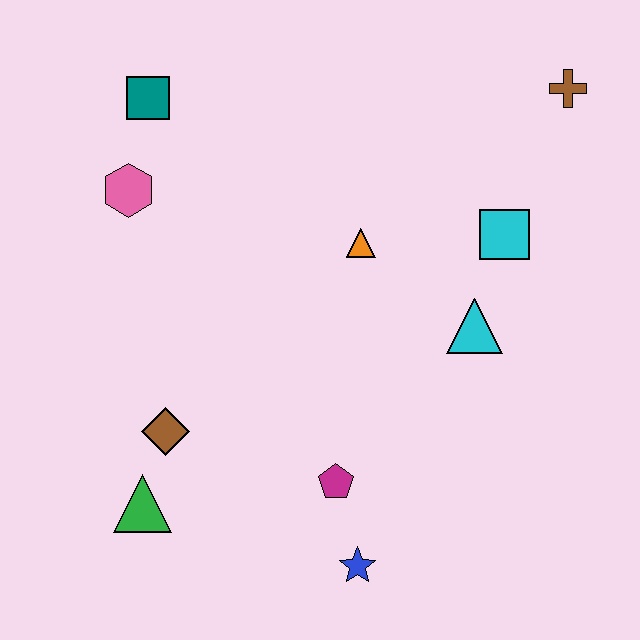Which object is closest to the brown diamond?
The green triangle is closest to the brown diamond.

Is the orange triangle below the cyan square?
Yes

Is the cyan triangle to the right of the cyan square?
No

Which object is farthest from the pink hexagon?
The brown cross is farthest from the pink hexagon.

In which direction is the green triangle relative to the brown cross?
The green triangle is to the left of the brown cross.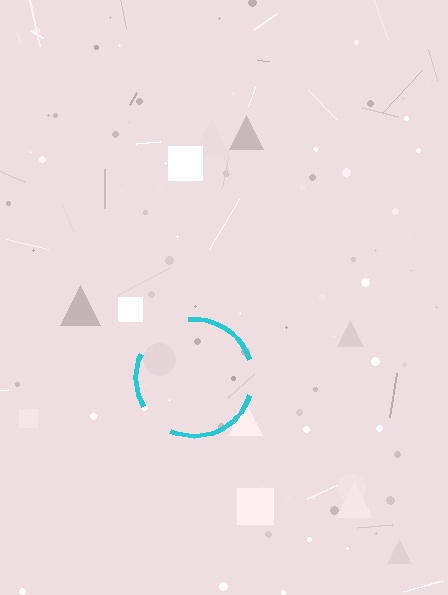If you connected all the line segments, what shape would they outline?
They would outline a circle.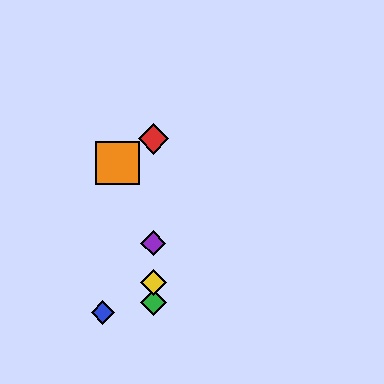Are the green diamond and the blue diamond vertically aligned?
No, the green diamond is at x≈153 and the blue diamond is at x≈103.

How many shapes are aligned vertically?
4 shapes (the red diamond, the green diamond, the yellow diamond, the purple diamond) are aligned vertically.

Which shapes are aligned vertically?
The red diamond, the green diamond, the yellow diamond, the purple diamond are aligned vertically.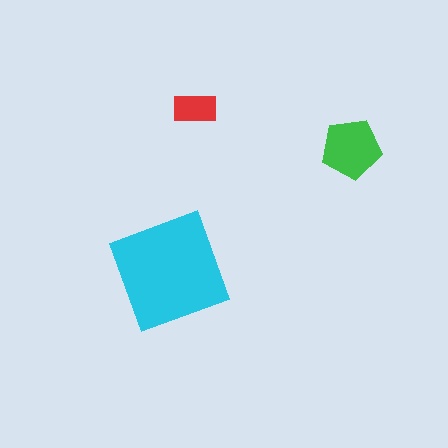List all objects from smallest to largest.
The red rectangle, the green pentagon, the cyan square.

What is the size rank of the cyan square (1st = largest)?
1st.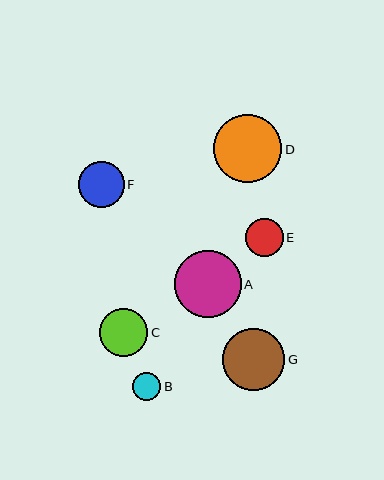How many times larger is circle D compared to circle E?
Circle D is approximately 1.8 times the size of circle E.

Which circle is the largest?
Circle D is the largest with a size of approximately 68 pixels.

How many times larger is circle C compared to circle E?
Circle C is approximately 1.3 times the size of circle E.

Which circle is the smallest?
Circle B is the smallest with a size of approximately 28 pixels.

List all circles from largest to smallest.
From largest to smallest: D, A, G, C, F, E, B.